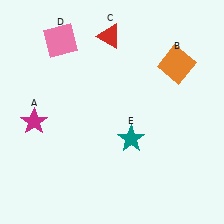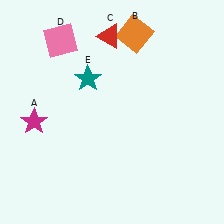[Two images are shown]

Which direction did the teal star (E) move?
The teal star (E) moved up.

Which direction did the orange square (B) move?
The orange square (B) moved left.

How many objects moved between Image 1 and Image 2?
2 objects moved between the two images.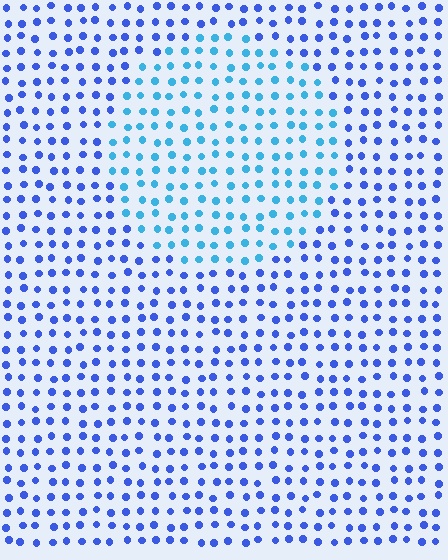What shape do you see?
I see a circle.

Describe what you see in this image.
The image is filled with small blue elements in a uniform arrangement. A circle-shaped region is visible where the elements are tinted to a slightly different hue, forming a subtle color boundary.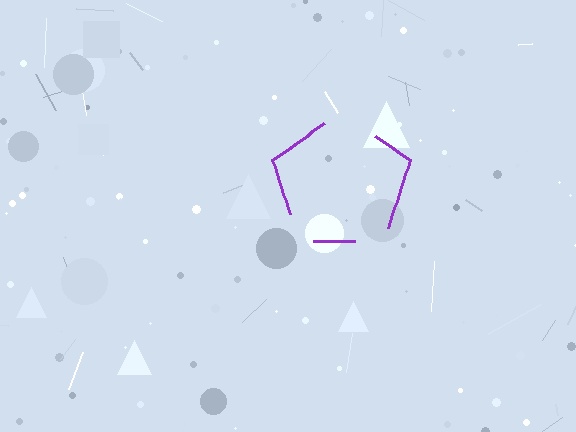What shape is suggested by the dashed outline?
The dashed outline suggests a pentagon.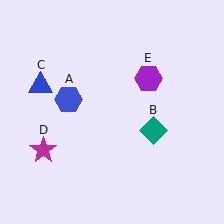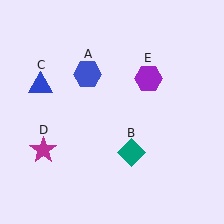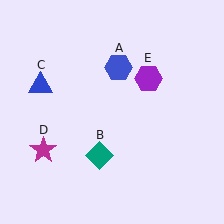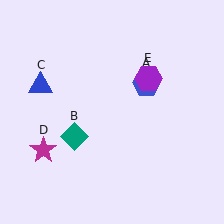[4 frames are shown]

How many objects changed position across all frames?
2 objects changed position: blue hexagon (object A), teal diamond (object B).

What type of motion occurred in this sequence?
The blue hexagon (object A), teal diamond (object B) rotated clockwise around the center of the scene.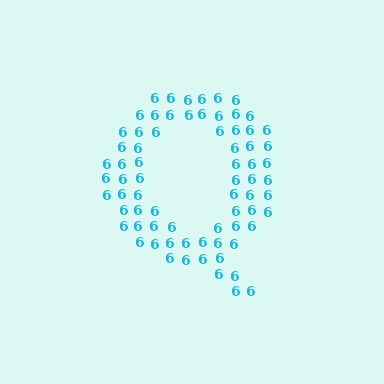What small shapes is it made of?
It is made of small digit 6's.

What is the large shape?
The large shape is the letter Q.